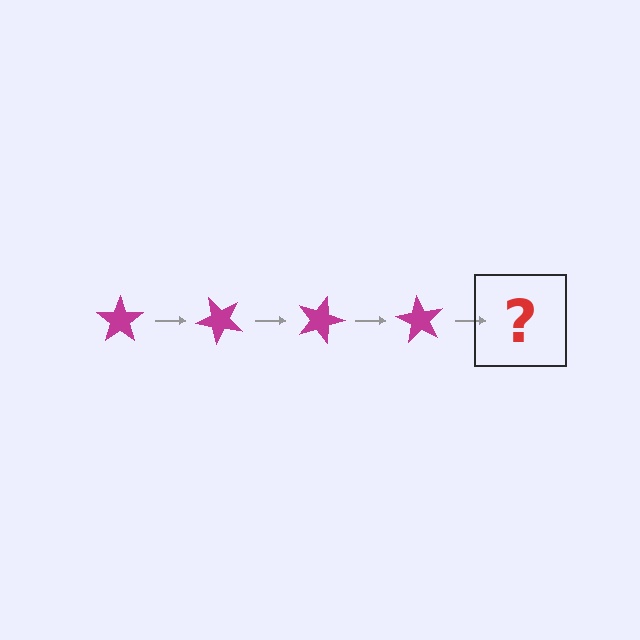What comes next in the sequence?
The next element should be a magenta star rotated 180 degrees.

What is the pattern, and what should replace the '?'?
The pattern is that the star rotates 45 degrees each step. The '?' should be a magenta star rotated 180 degrees.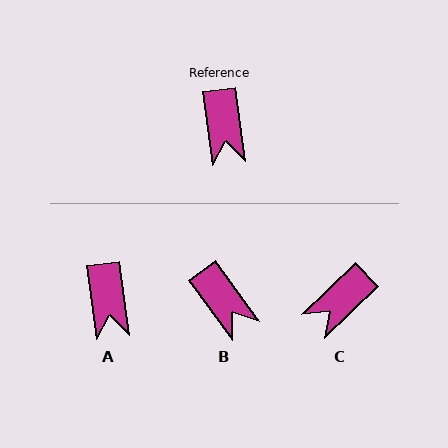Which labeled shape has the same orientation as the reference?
A.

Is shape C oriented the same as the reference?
No, it is off by about 53 degrees.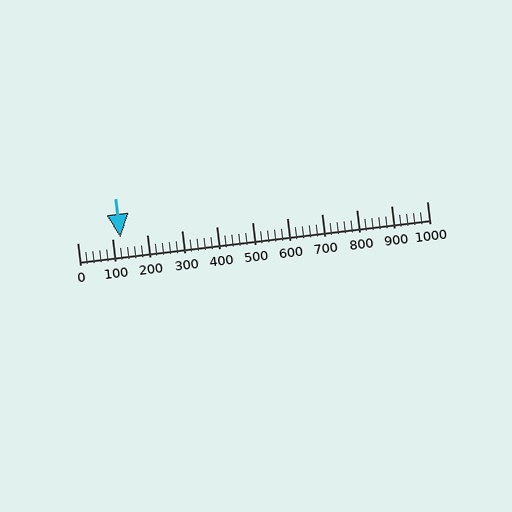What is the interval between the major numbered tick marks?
The major tick marks are spaced 100 units apart.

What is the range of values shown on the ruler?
The ruler shows values from 0 to 1000.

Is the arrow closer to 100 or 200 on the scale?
The arrow is closer to 100.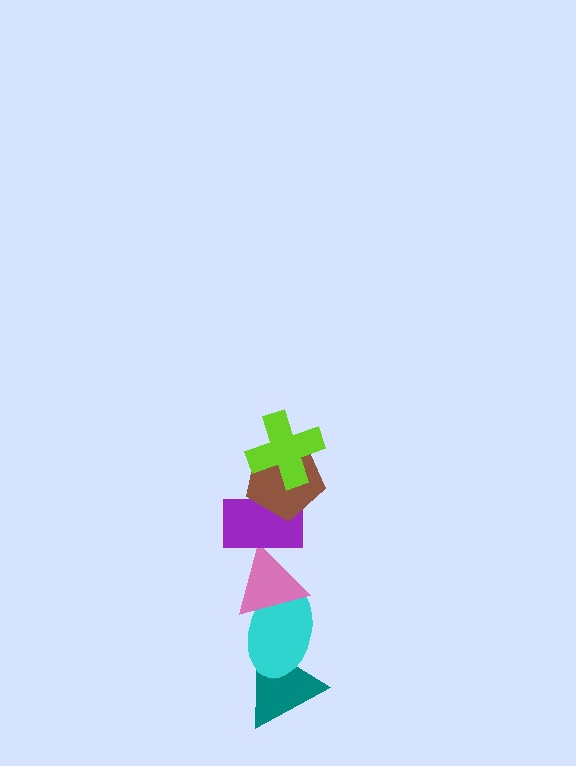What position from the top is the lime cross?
The lime cross is 1st from the top.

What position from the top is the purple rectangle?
The purple rectangle is 3rd from the top.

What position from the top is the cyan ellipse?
The cyan ellipse is 5th from the top.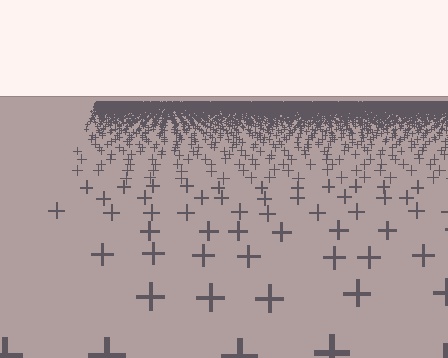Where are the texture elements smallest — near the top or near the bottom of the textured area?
Near the top.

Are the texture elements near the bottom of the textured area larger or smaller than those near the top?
Larger. Near the bottom, elements are closer to the viewer and appear at a bigger on-screen size.